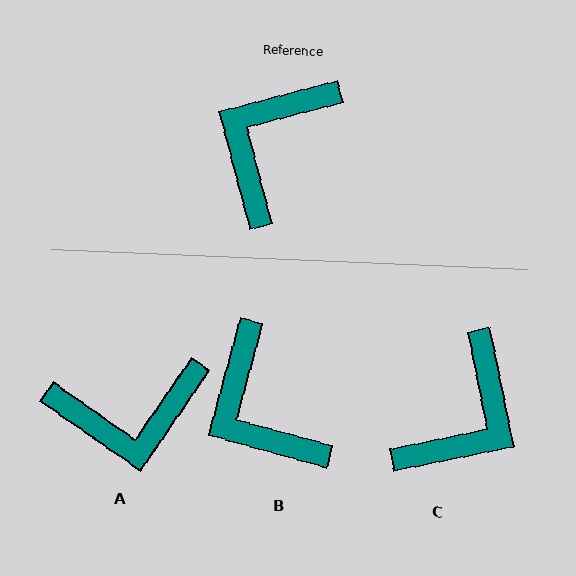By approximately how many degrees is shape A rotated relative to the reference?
Approximately 130 degrees counter-clockwise.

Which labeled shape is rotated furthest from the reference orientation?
C, about 177 degrees away.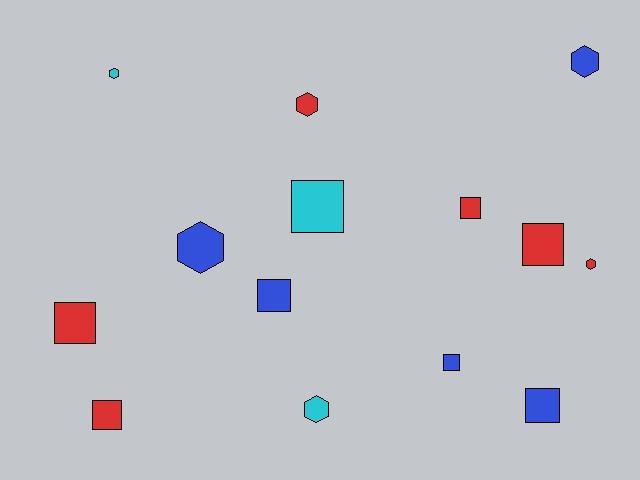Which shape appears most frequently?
Square, with 8 objects.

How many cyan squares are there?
There is 1 cyan square.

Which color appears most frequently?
Red, with 6 objects.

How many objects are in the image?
There are 14 objects.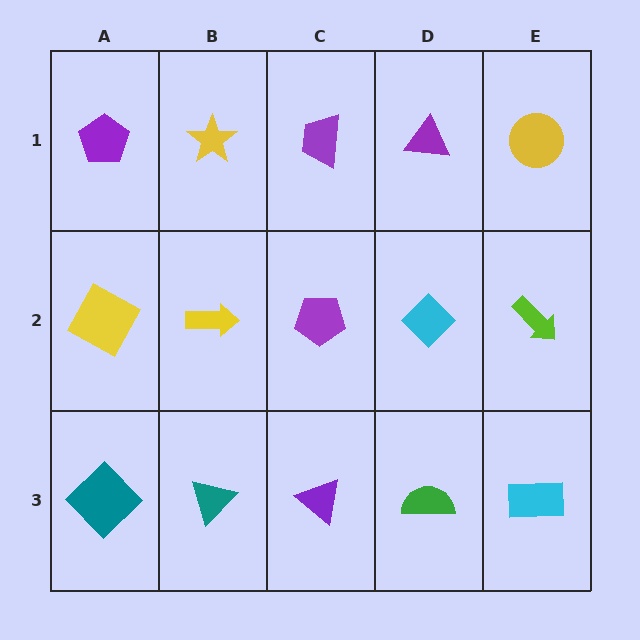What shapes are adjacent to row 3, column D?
A cyan diamond (row 2, column D), a purple triangle (row 3, column C), a cyan rectangle (row 3, column E).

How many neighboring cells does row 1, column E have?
2.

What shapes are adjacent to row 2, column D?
A purple triangle (row 1, column D), a green semicircle (row 3, column D), a purple pentagon (row 2, column C), a lime arrow (row 2, column E).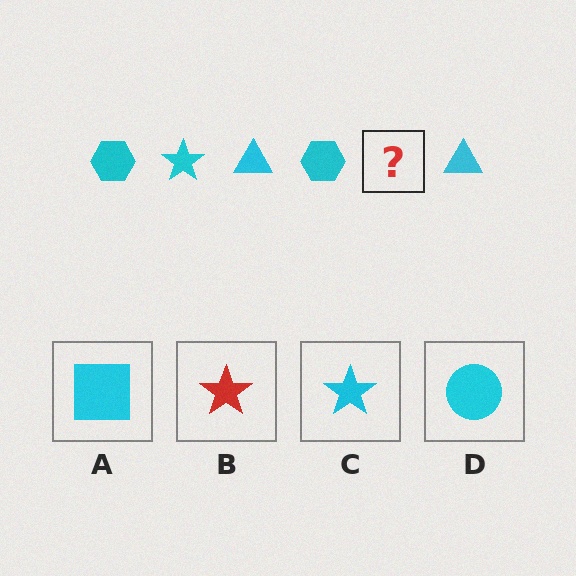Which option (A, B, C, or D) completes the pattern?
C.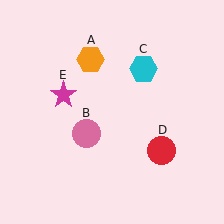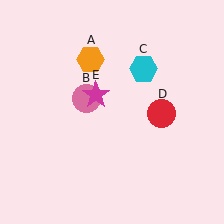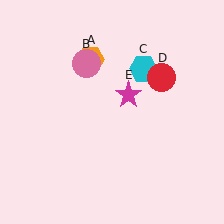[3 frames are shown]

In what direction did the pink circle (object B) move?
The pink circle (object B) moved up.